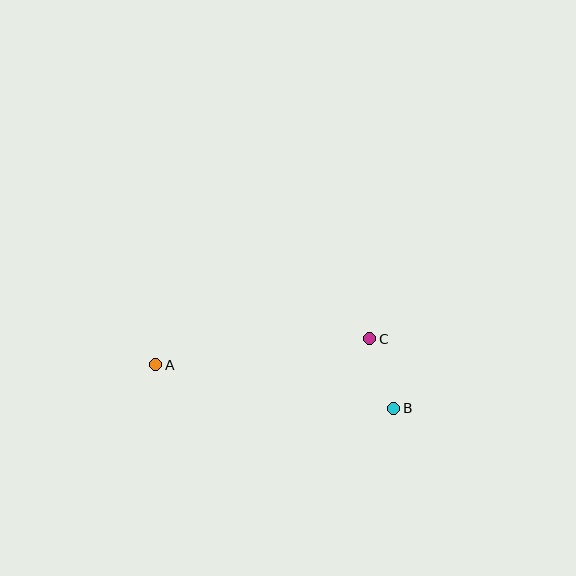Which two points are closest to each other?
Points B and C are closest to each other.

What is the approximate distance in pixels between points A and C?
The distance between A and C is approximately 215 pixels.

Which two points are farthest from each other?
Points A and B are farthest from each other.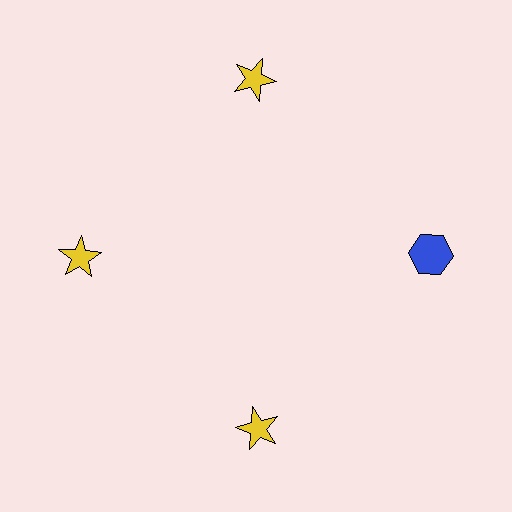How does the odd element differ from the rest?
It differs in both color (blue instead of yellow) and shape (hexagon instead of star).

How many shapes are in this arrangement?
There are 4 shapes arranged in a ring pattern.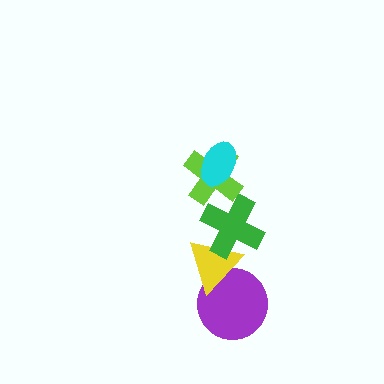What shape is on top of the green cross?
The lime cross is on top of the green cross.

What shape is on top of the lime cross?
The cyan ellipse is on top of the lime cross.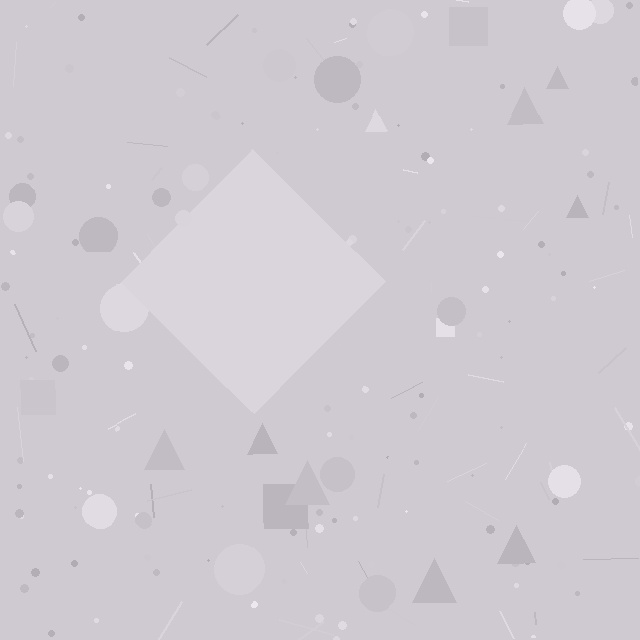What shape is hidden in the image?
A diamond is hidden in the image.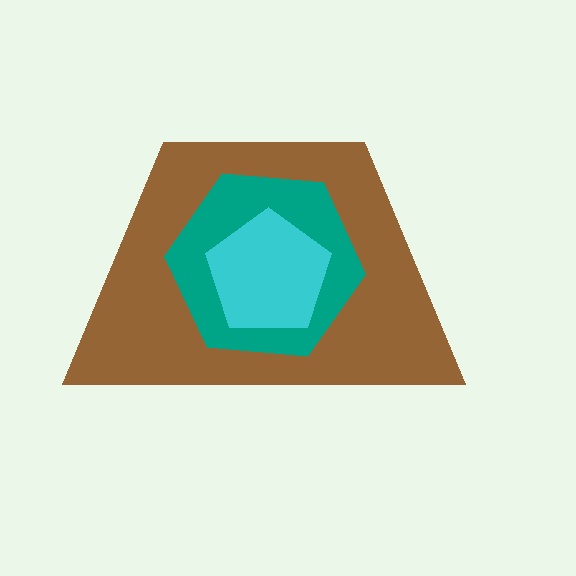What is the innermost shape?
The cyan pentagon.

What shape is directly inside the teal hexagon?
The cyan pentagon.